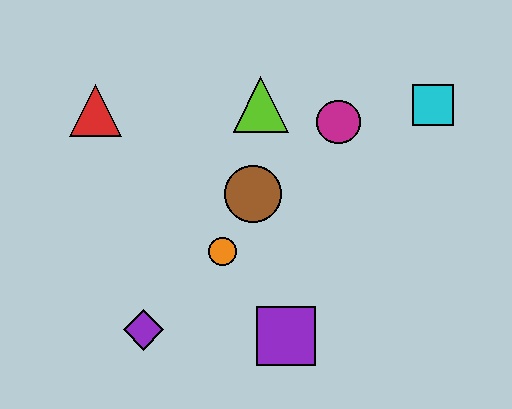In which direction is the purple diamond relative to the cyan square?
The purple diamond is to the left of the cyan square.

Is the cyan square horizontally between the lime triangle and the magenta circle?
No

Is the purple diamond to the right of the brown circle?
No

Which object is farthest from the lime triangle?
The purple diamond is farthest from the lime triangle.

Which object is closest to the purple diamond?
The orange circle is closest to the purple diamond.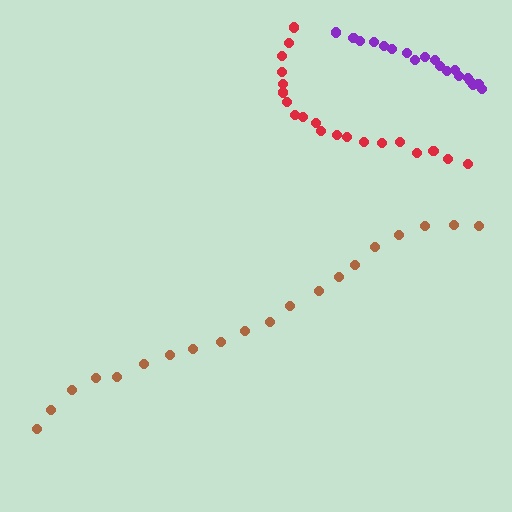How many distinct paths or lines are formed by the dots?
There are 3 distinct paths.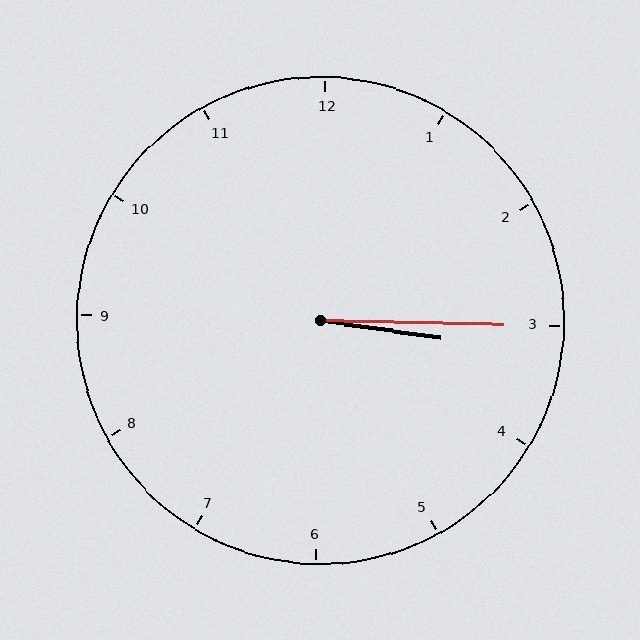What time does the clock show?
3:15.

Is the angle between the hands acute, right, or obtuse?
It is acute.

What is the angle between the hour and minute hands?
Approximately 8 degrees.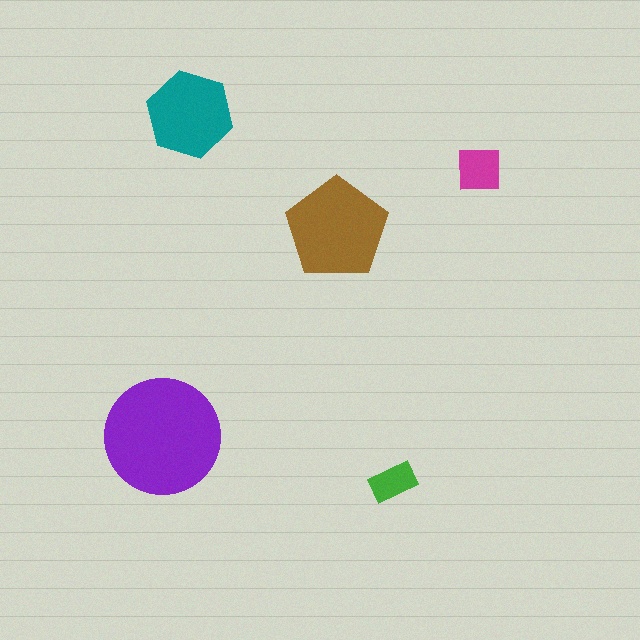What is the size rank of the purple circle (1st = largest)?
1st.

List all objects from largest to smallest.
The purple circle, the brown pentagon, the teal hexagon, the magenta square, the green rectangle.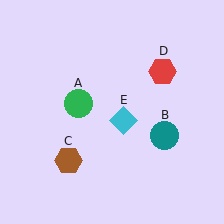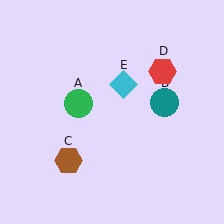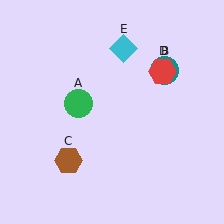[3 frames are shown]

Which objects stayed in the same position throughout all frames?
Green circle (object A) and brown hexagon (object C) and red hexagon (object D) remained stationary.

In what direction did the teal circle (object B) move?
The teal circle (object B) moved up.